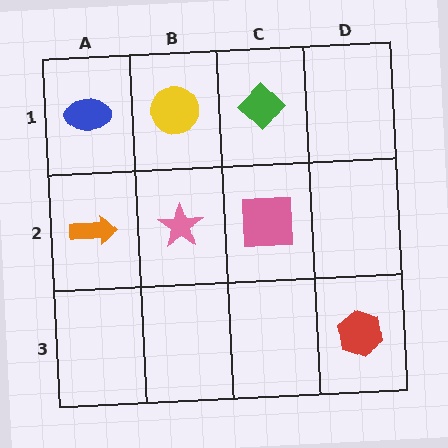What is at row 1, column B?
A yellow circle.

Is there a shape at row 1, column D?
No, that cell is empty.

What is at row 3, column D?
A red hexagon.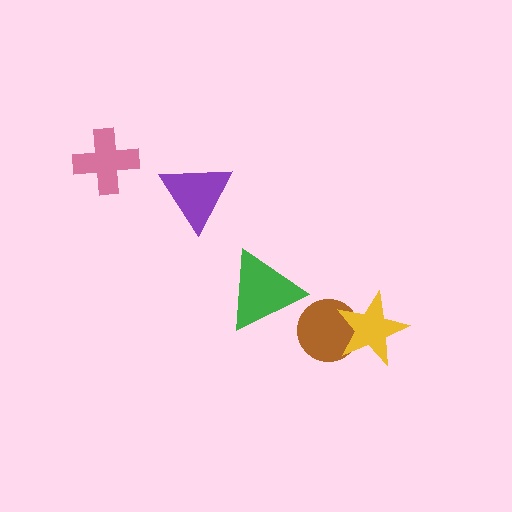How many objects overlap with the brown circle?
1 object overlaps with the brown circle.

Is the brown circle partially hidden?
Yes, it is partially covered by another shape.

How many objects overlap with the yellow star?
1 object overlaps with the yellow star.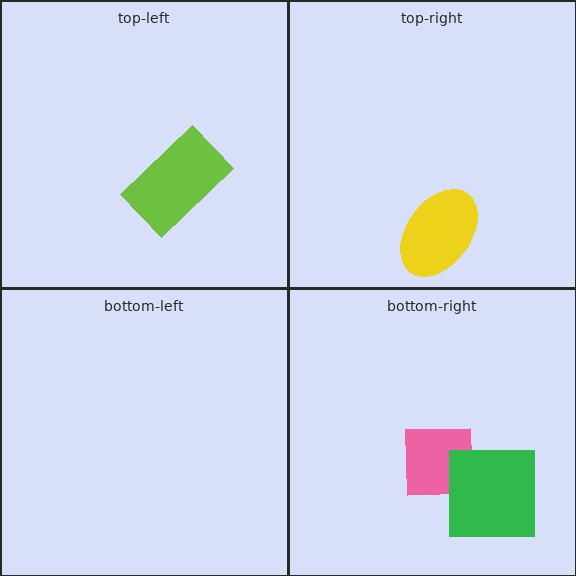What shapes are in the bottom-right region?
The pink square, the green square.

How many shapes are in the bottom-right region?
2.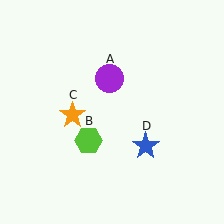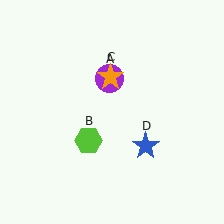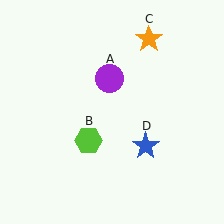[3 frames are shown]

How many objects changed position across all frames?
1 object changed position: orange star (object C).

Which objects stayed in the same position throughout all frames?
Purple circle (object A) and lime hexagon (object B) and blue star (object D) remained stationary.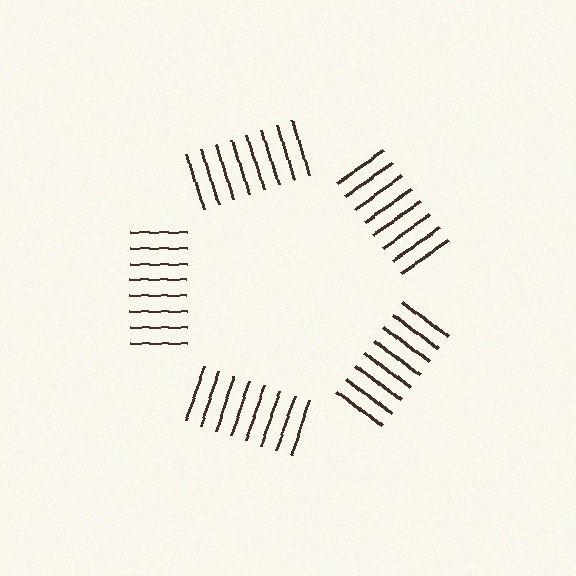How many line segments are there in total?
40 — 8 along each of the 5 edges.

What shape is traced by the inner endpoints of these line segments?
An illusory pentagon — the line segments terminate on its edges but no continuous stroke is drawn.